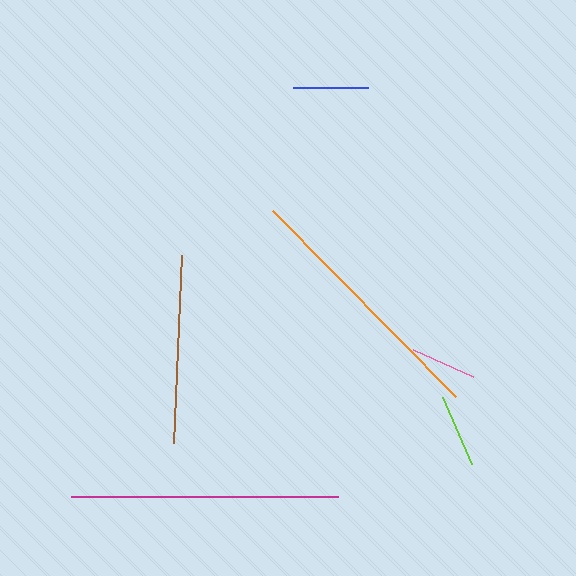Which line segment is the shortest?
The pink line is the shortest at approximately 66 pixels.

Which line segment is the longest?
The magenta line is the longest at approximately 266 pixels.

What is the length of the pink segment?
The pink segment is approximately 66 pixels long.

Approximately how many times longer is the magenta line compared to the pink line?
The magenta line is approximately 4.0 times the length of the pink line.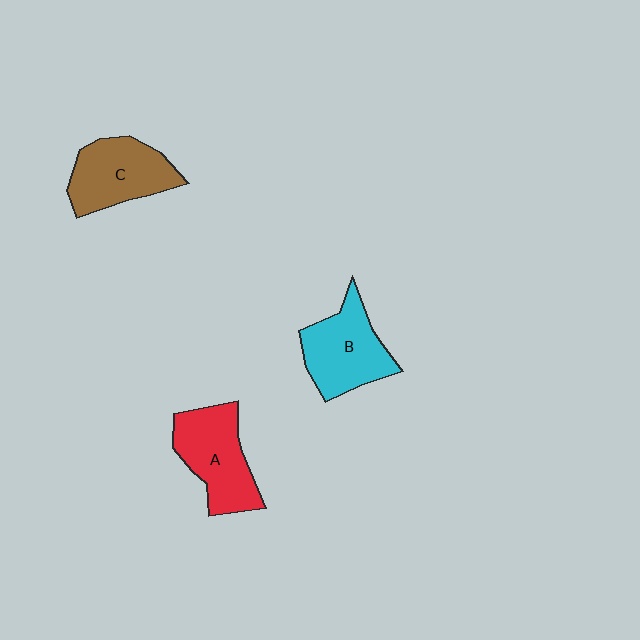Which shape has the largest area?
Shape A (red).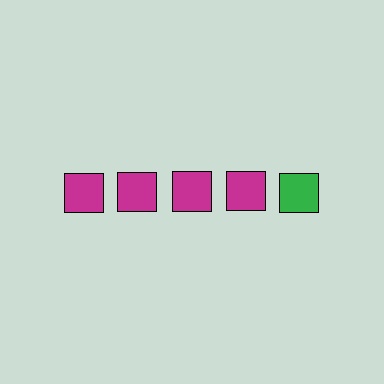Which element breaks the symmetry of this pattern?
The green square in the top row, rightmost column breaks the symmetry. All other shapes are magenta squares.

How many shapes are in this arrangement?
There are 5 shapes arranged in a grid pattern.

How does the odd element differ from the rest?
It has a different color: green instead of magenta.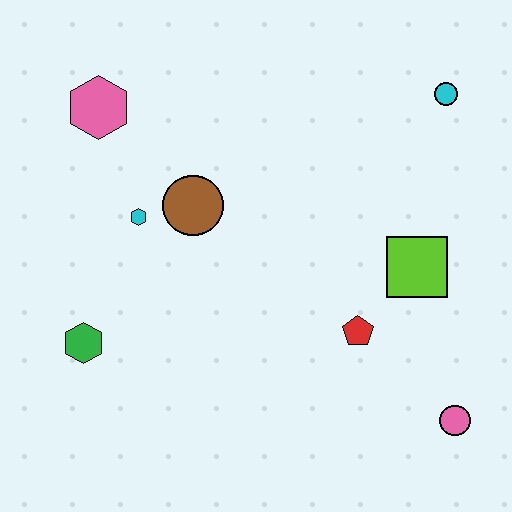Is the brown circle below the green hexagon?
No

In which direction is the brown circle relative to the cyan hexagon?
The brown circle is to the right of the cyan hexagon.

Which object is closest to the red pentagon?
The lime square is closest to the red pentagon.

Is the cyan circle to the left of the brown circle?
No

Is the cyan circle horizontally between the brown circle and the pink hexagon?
No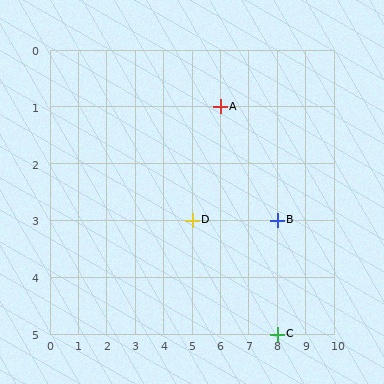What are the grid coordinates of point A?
Point A is at grid coordinates (6, 1).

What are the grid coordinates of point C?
Point C is at grid coordinates (8, 5).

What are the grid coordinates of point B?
Point B is at grid coordinates (8, 3).